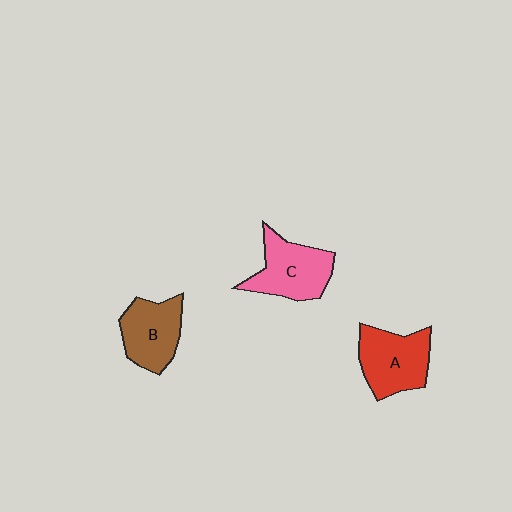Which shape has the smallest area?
Shape B (brown).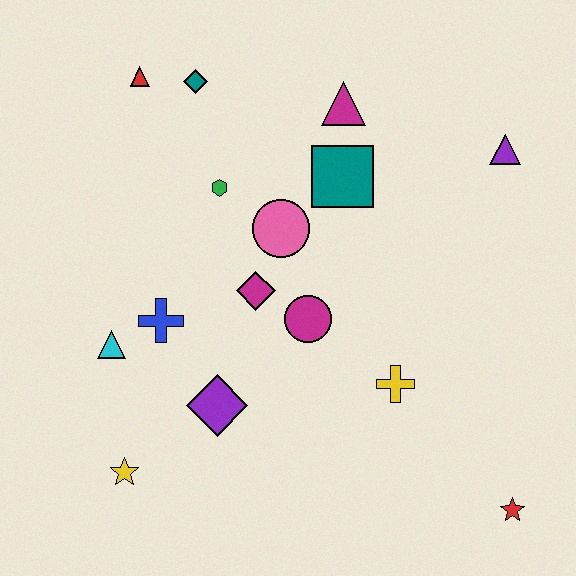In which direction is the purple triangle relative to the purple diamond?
The purple triangle is to the right of the purple diamond.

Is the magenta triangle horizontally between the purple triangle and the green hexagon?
Yes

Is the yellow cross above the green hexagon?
No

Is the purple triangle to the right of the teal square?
Yes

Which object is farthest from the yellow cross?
The red triangle is farthest from the yellow cross.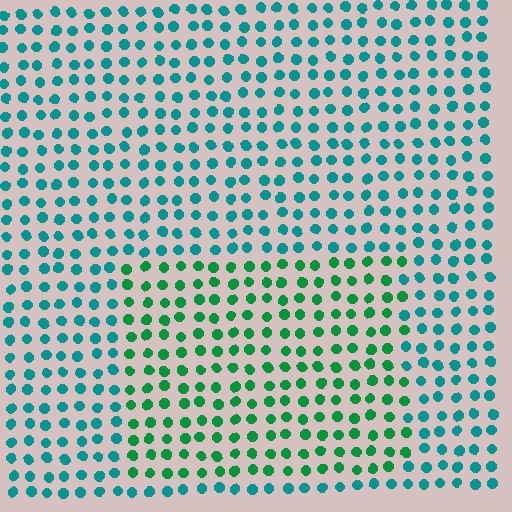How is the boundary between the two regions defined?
The boundary is defined purely by a slight shift in hue (about 38 degrees). Spacing, size, and orientation are identical on both sides.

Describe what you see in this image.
The image is filled with small teal elements in a uniform arrangement. A rectangle-shaped region is visible where the elements are tinted to a slightly different hue, forming a subtle color boundary.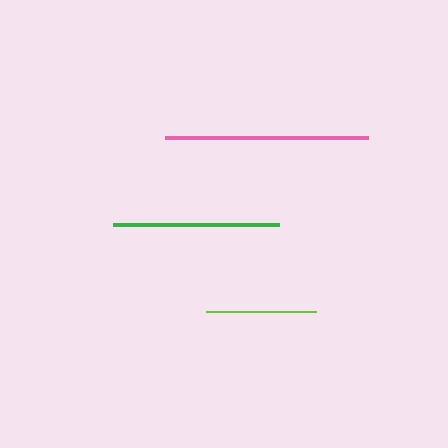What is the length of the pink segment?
The pink segment is approximately 203 pixels long.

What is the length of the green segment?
The green segment is approximately 166 pixels long.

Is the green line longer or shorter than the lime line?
The green line is longer than the lime line.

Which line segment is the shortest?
The lime line is the shortest at approximately 110 pixels.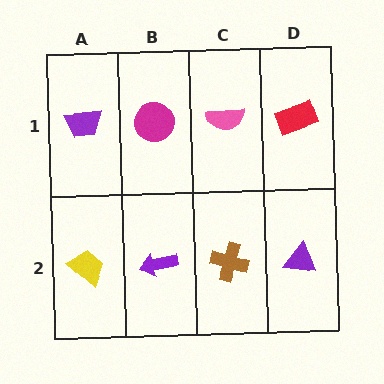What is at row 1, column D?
A red rectangle.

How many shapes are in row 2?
4 shapes.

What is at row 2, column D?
A purple triangle.